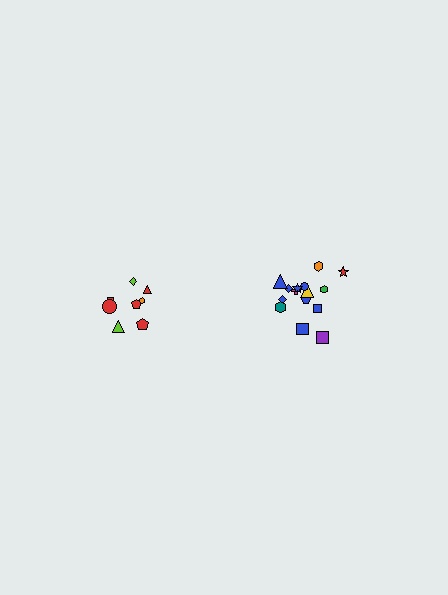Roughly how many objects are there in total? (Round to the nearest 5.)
Roughly 25 objects in total.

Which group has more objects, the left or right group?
The right group.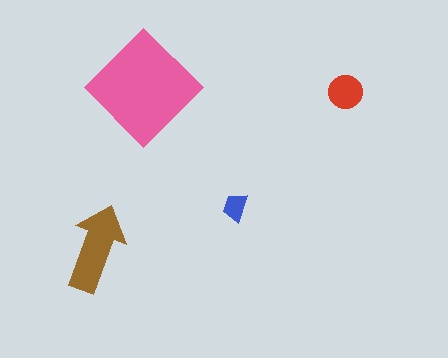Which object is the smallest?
The blue trapezoid.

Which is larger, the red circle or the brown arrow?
The brown arrow.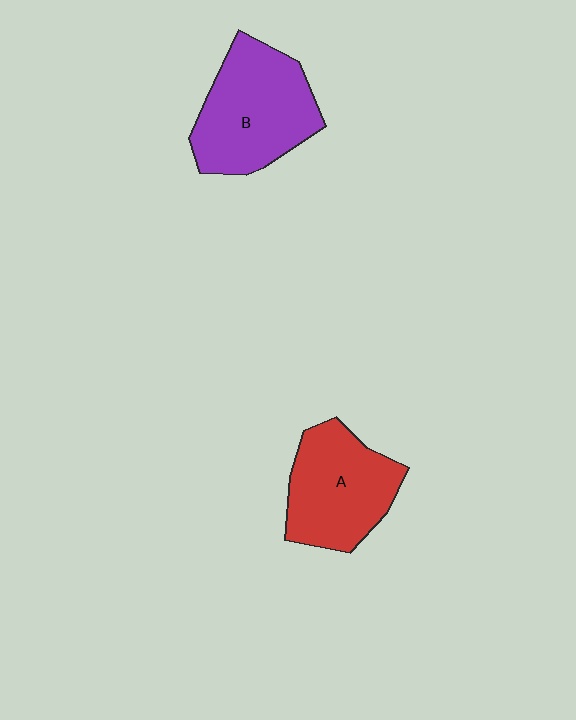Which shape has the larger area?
Shape B (purple).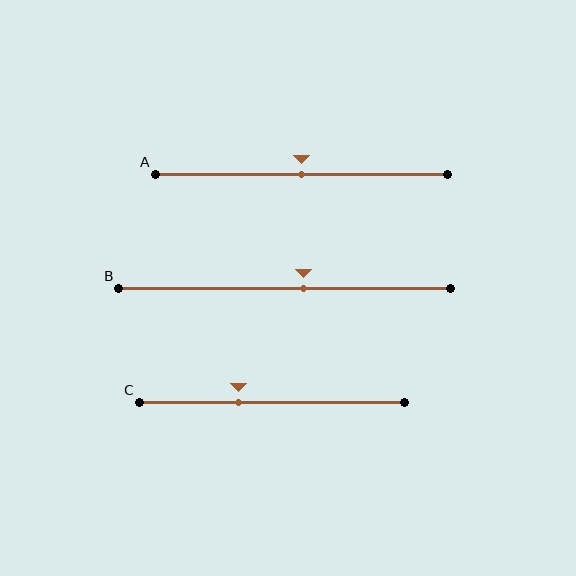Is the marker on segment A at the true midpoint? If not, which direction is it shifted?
Yes, the marker on segment A is at the true midpoint.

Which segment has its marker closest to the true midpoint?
Segment A has its marker closest to the true midpoint.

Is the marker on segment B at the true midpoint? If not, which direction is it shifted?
No, the marker on segment B is shifted to the right by about 6% of the segment length.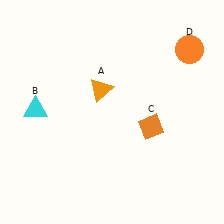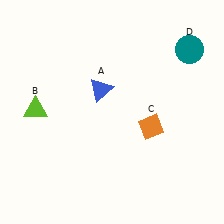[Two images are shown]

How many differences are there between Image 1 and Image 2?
There are 3 differences between the two images.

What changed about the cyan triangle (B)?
In Image 1, B is cyan. In Image 2, it changed to lime.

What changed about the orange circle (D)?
In Image 1, D is orange. In Image 2, it changed to teal.